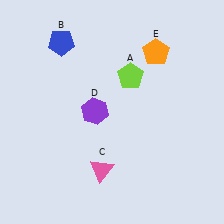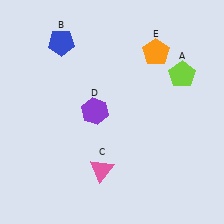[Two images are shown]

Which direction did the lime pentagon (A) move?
The lime pentagon (A) moved right.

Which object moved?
The lime pentagon (A) moved right.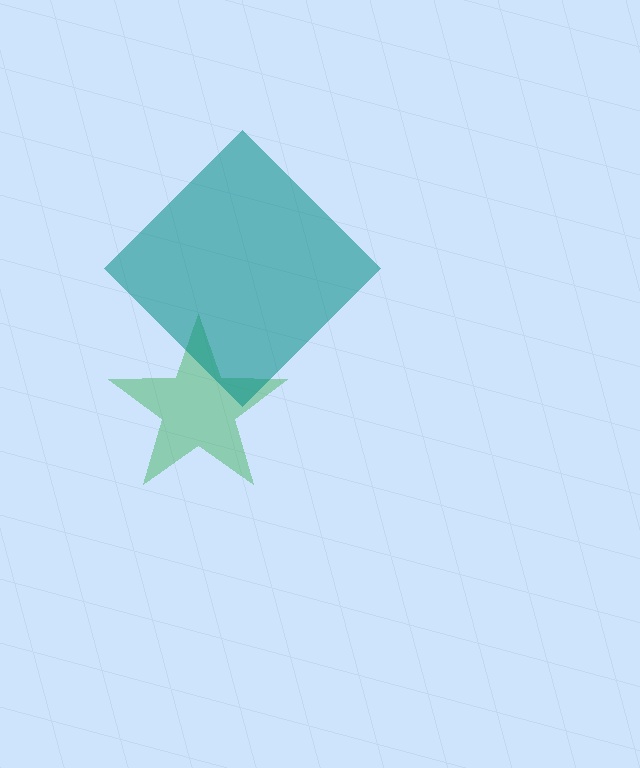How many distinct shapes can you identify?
There are 2 distinct shapes: a green star, a teal diamond.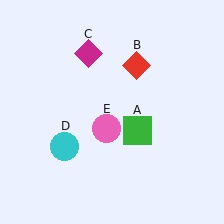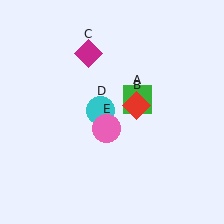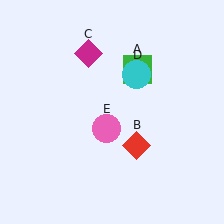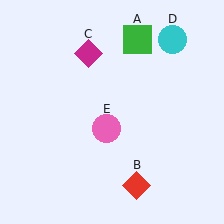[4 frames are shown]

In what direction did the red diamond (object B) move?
The red diamond (object B) moved down.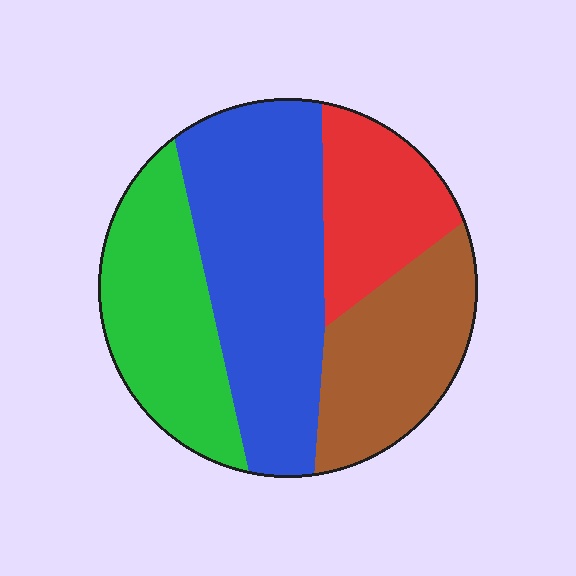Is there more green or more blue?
Blue.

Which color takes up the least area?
Red, at roughly 15%.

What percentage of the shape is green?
Green covers roughly 25% of the shape.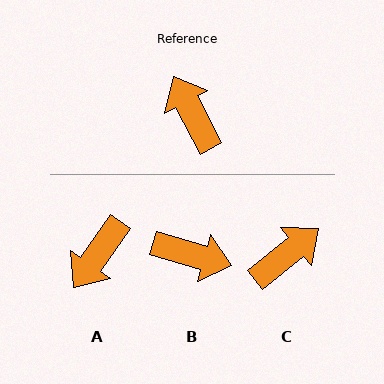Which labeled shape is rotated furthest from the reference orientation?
B, about 134 degrees away.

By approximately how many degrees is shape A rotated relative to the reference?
Approximately 117 degrees counter-clockwise.